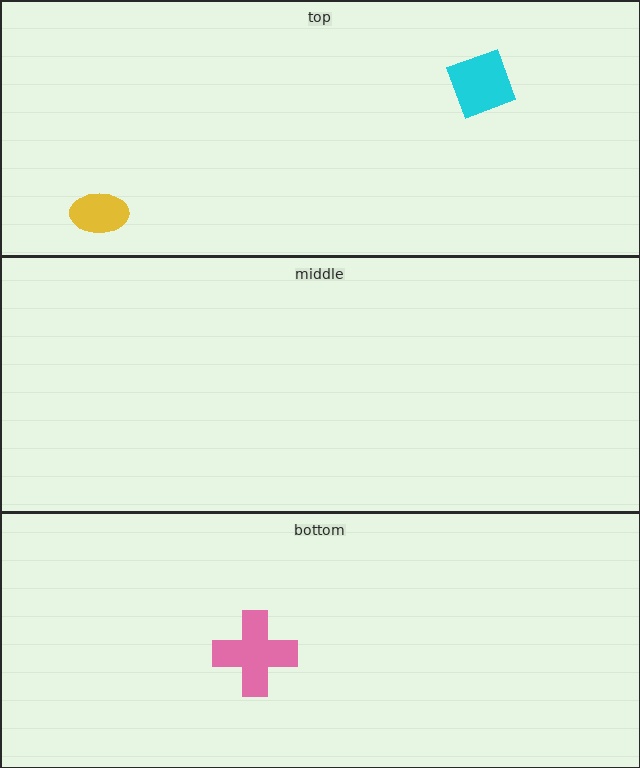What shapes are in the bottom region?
The pink cross.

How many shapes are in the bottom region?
1.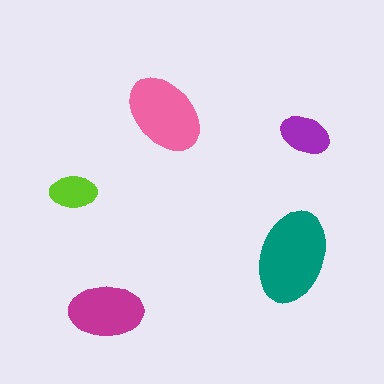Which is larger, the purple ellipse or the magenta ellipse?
The magenta one.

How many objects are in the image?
There are 5 objects in the image.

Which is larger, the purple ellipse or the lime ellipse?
The purple one.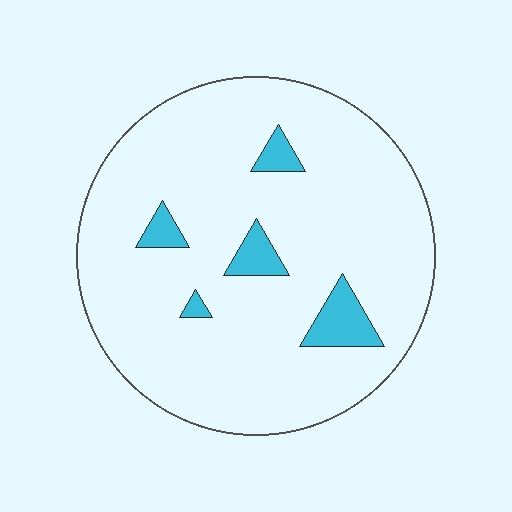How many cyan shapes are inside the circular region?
5.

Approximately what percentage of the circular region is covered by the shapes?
Approximately 10%.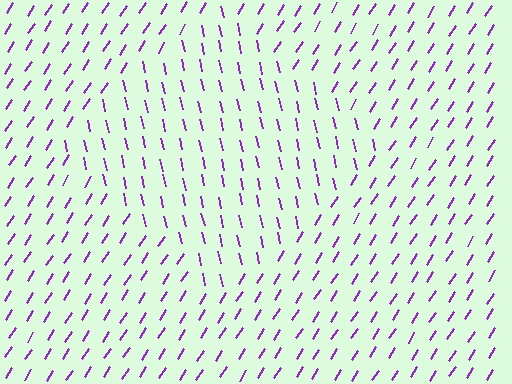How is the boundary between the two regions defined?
The boundary is defined purely by a change in line orientation (approximately 45 degrees difference). All lines are the same color and thickness.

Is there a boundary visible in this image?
Yes, there is a texture boundary formed by a change in line orientation.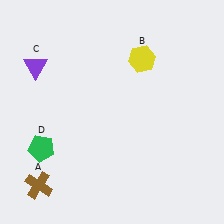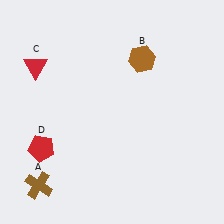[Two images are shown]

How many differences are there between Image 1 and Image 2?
There are 3 differences between the two images.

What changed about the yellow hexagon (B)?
In Image 1, B is yellow. In Image 2, it changed to brown.